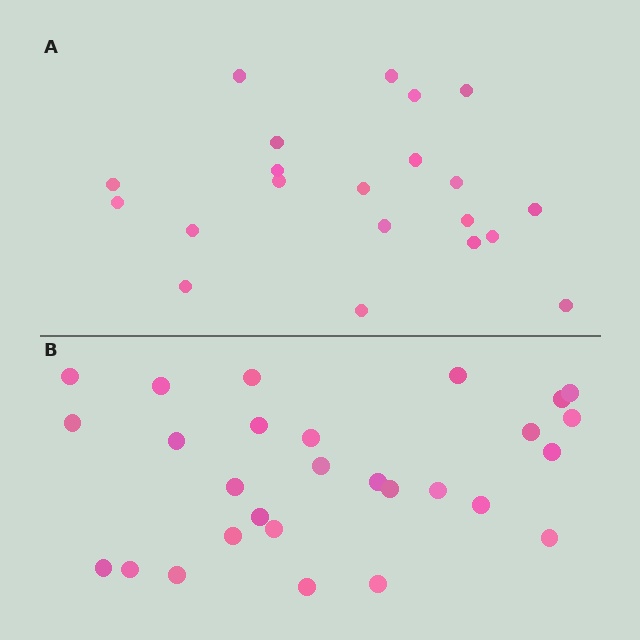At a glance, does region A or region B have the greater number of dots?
Region B (the bottom region) has more dots.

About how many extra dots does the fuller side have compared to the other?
Region B has roughly 8 or so more dots than region A.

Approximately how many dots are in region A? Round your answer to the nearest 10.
About 20 dots. (The exact count is 21, which rounds to 20.)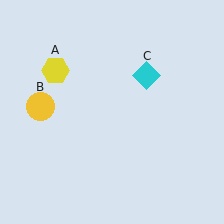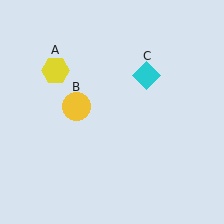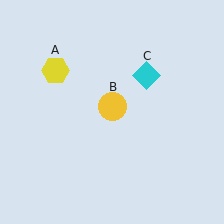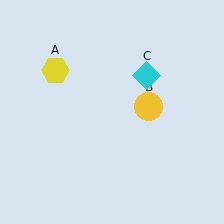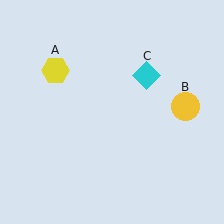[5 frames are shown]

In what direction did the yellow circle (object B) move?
The yellow circle (object B) moved right.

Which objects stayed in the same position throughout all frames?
Yellow hexagon (object A) and cyan diamond (object C) remained stationary.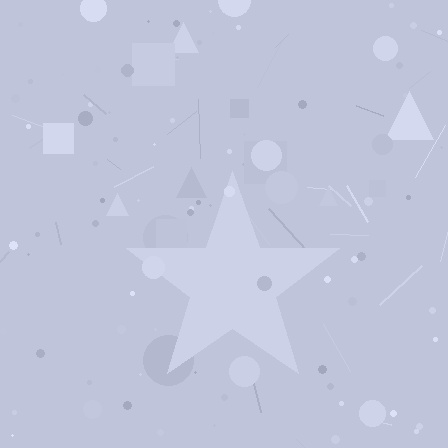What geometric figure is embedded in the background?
A star is embedded in the background.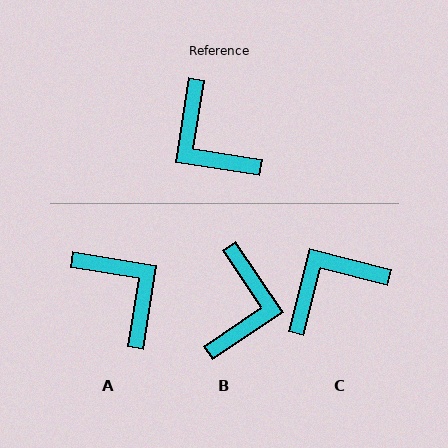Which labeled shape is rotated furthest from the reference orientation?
A, about 180 degrees away.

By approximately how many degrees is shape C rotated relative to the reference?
Approximately 95 degrees clockwise.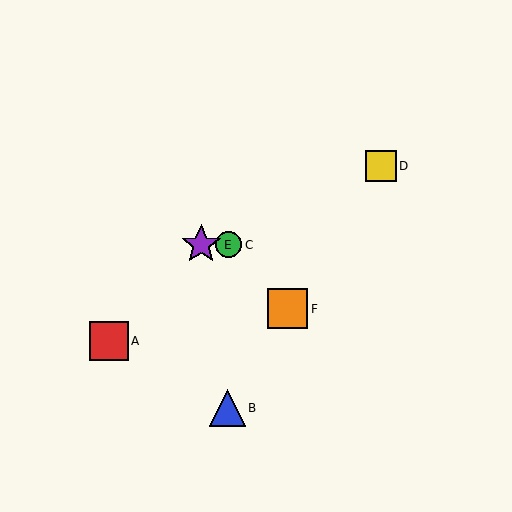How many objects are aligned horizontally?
2 objects (C, E) are aligned horizontally.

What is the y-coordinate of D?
Object D is at y≈166.